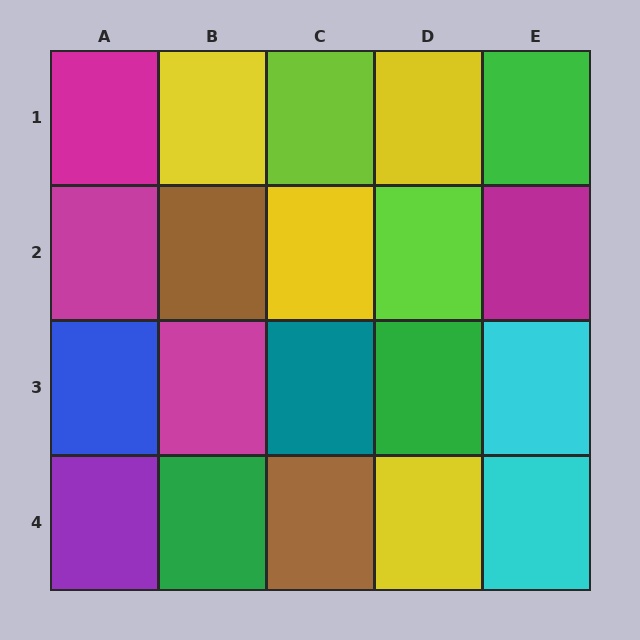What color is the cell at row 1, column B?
Yellow.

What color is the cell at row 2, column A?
Magenta.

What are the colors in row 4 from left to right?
Purple, green, brown, yellow, cyan.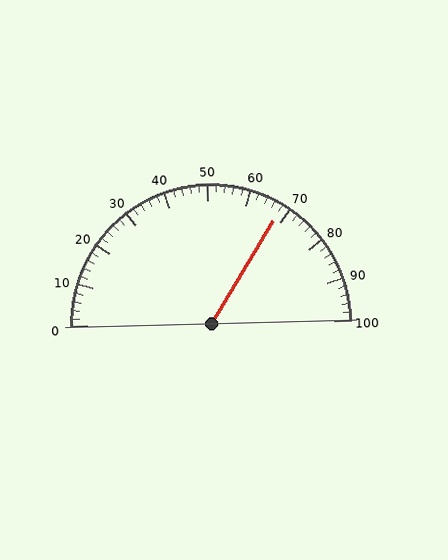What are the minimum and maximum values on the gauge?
The gauge ranges from 0 to 100.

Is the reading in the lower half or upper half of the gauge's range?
The reading is in the upper half of the range (0 to 100).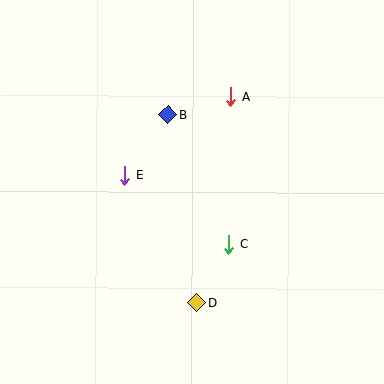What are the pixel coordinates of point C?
Point C is at (228, 245).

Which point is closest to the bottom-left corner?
Point D is closest to the bottom-left corner.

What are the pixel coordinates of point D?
Point D is at (197, 303).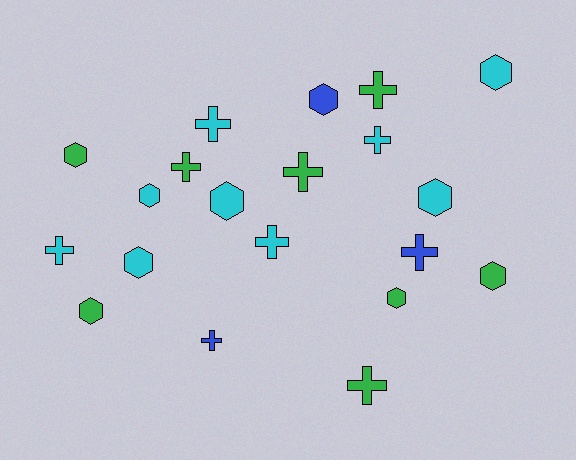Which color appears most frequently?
Cyan, with 9 objects.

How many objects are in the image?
There are 20 objects.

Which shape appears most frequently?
Cross, with 10 objects.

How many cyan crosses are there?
There are 4 cyan crosses.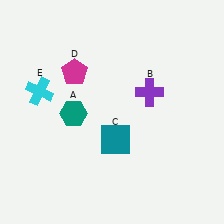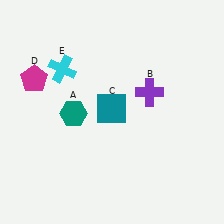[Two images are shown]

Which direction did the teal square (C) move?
The teal square (C) moved up.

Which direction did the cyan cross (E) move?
The cyan cross (E) moved right.